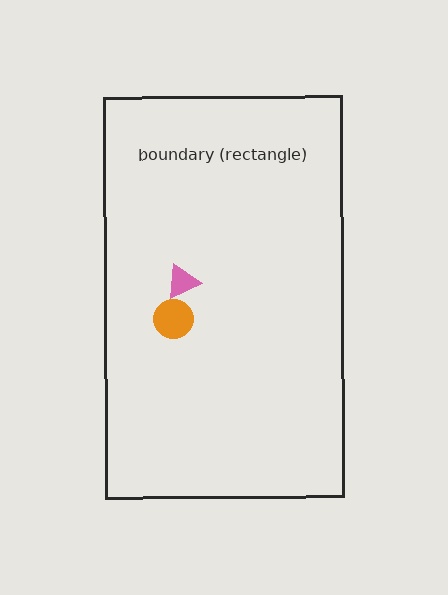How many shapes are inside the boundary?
2 inside, 0 outside.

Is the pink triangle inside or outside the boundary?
Inside.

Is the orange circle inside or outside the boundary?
Inside.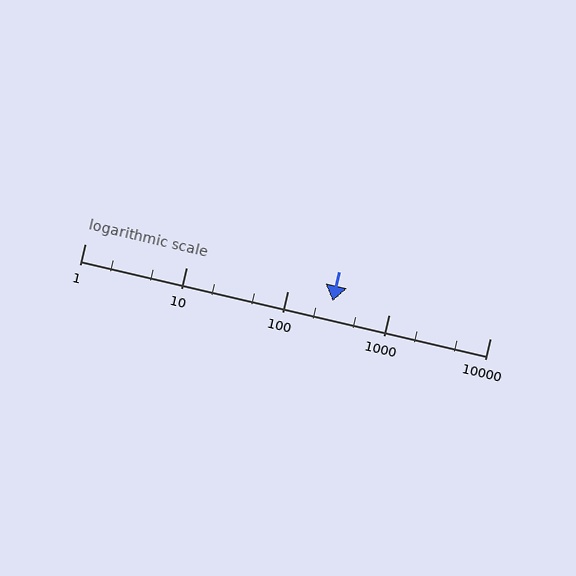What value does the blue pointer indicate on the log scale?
The pointer indicates approximately 280.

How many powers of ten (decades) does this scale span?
The scale spans 4 decades, from 1 to 10000.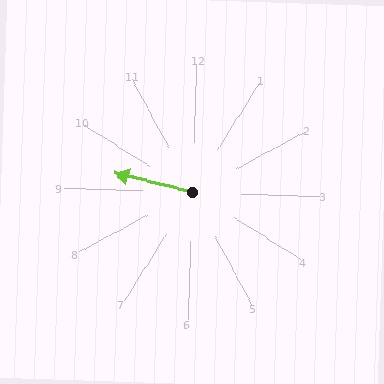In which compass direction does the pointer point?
West.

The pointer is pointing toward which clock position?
Roughly 9 o'clock.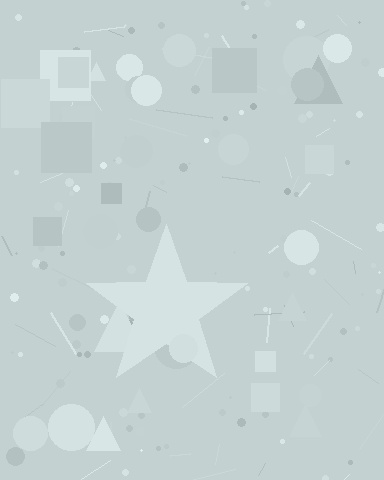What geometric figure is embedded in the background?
A star is embedded in the background.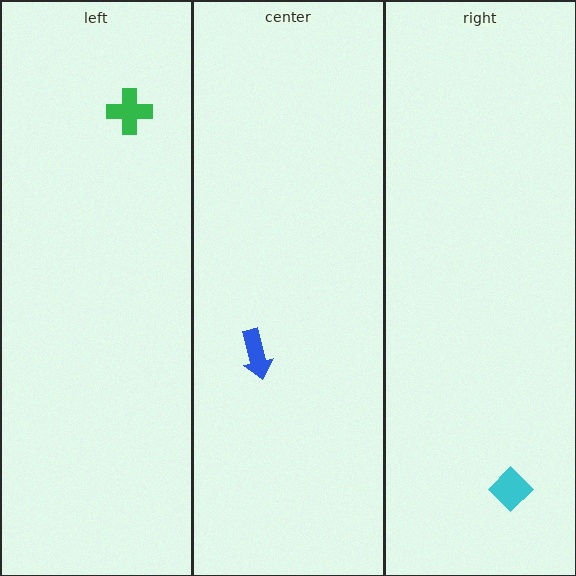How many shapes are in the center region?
1.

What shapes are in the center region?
The blue arrow.